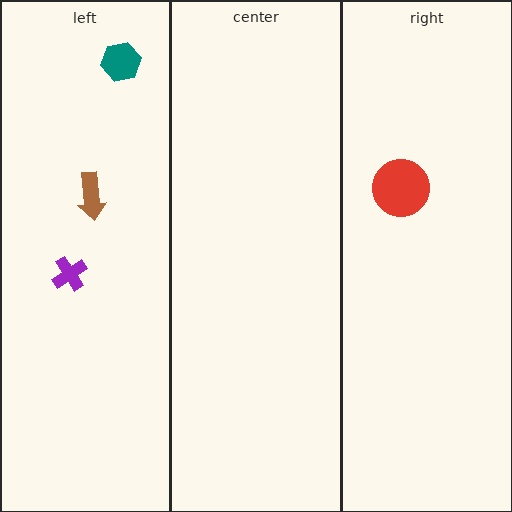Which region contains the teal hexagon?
The left region.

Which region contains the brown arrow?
The left region.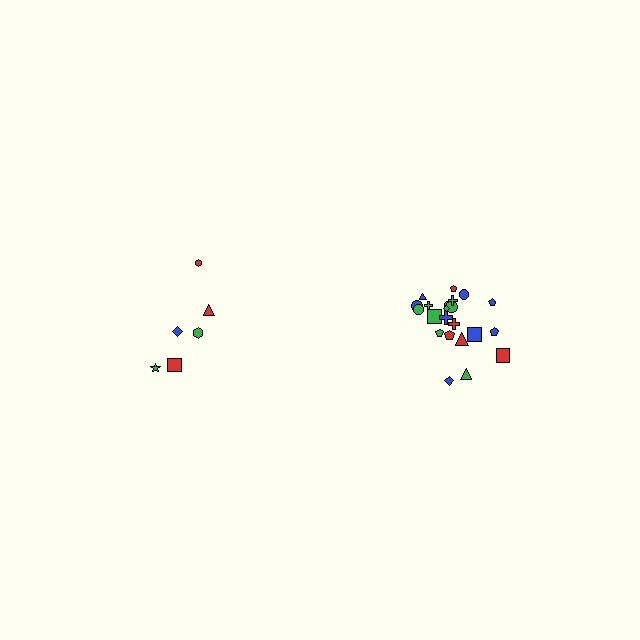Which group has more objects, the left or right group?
The right group.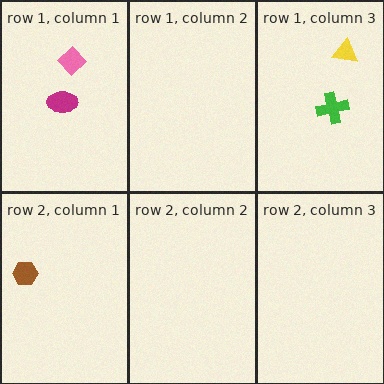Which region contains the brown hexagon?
The row 2, column 1 region.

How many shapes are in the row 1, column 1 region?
2.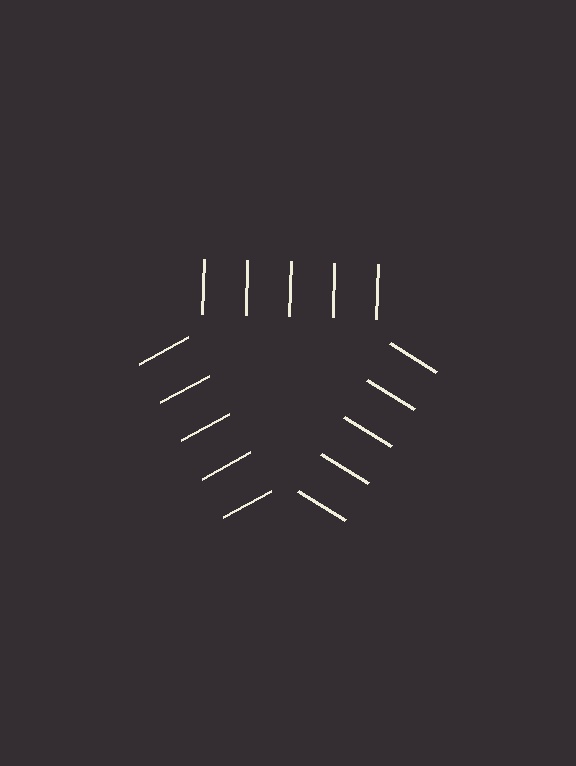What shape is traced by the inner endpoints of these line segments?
An illusory triangle — the line segments terminate on its edges but no continuous stroke is drawn.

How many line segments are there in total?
15 — 5 along each of the 3 edges.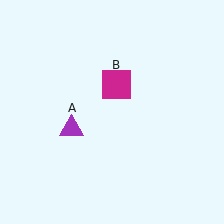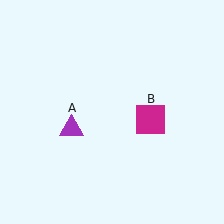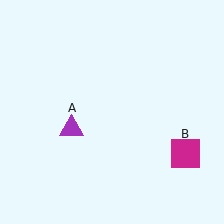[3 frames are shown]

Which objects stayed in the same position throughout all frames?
Purple triangle (object A) remained stationary.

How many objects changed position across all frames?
1 object changed position: magenta square (object B).